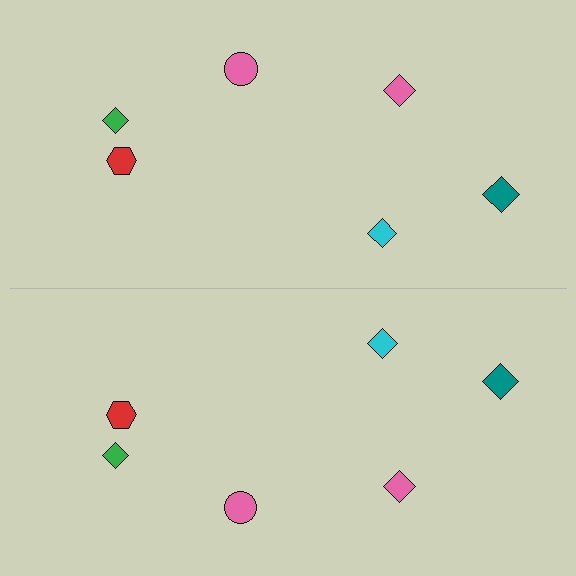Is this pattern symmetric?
Yes, this pattern has bilateral (reflection) symmetry.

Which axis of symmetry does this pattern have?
The pattern has a horizontal axis of symmetry running through the center of the image.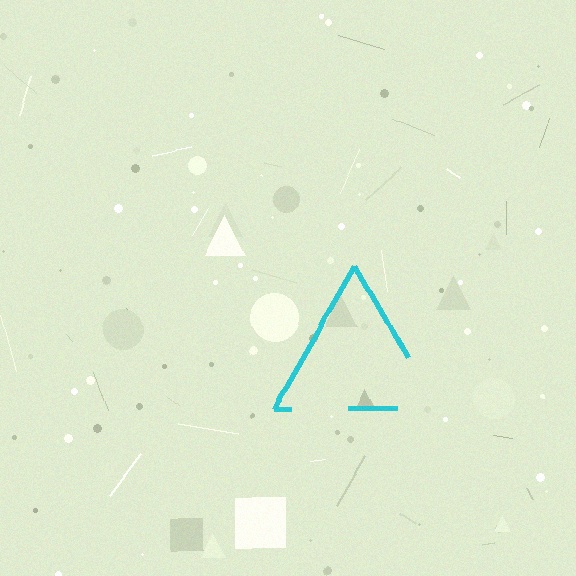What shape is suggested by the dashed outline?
The dashed outline suggests a triangle.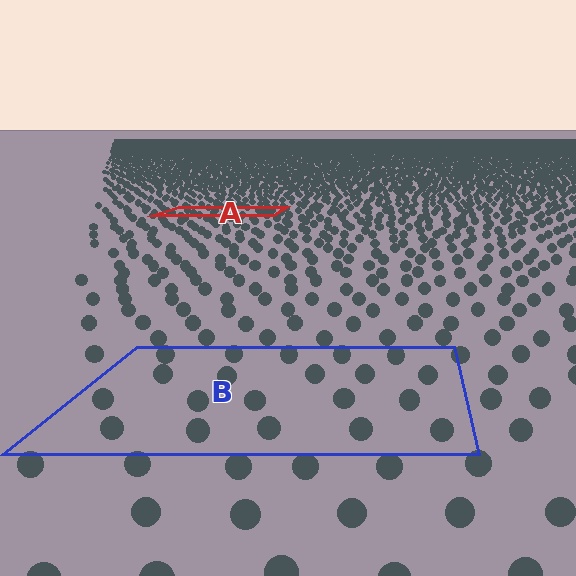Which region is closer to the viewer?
Region B is closer. The texture elements there are larger and more spread out.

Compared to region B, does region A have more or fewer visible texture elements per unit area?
Region A has more texture elements per unit area — they are packed more densely because it is farther away.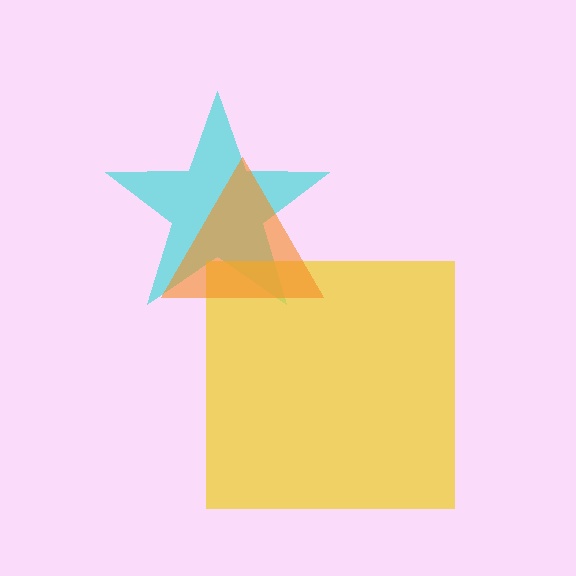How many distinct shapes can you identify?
There are 3 distinct shapes: a cyan star, a yellow square, an orange triangle.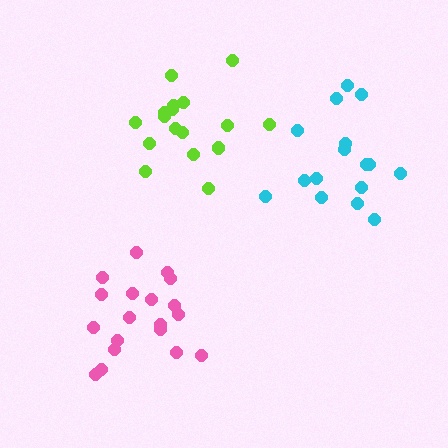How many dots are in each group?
Group 1: 17 dots, Group 2: 16 dots, Group 3: 19 dots (52 total).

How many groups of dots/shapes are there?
There are 3 groups.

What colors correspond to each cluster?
The clusters are colored: lime, cyan, pink.